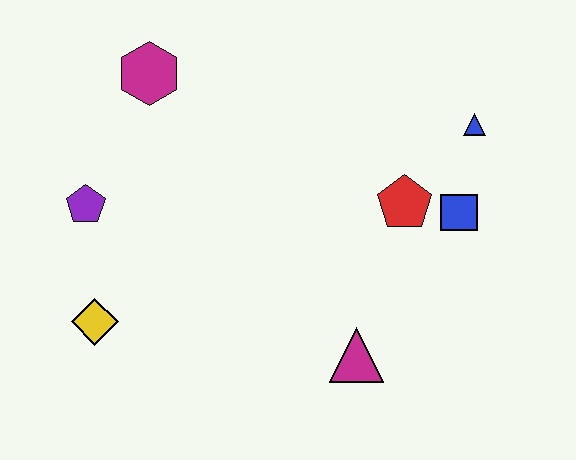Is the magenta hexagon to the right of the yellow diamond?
Yes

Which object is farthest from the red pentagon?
The yellow diamond is farthest from the red pentagon.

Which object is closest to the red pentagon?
The blue square is closest to the red pentagon.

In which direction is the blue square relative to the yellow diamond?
The blue square is to the right of the yellow diamond.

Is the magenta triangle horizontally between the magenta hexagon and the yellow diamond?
No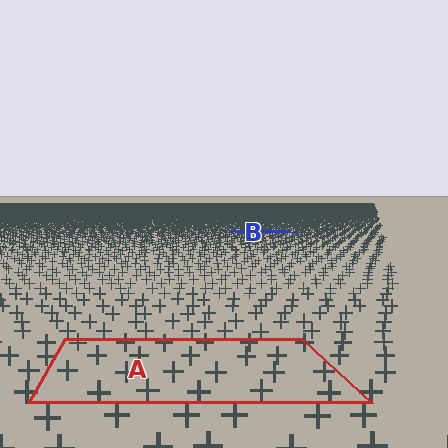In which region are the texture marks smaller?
The texture marks are smaller in region B, because it is farther away.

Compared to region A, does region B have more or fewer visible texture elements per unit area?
Region B has more texture elements per unit area — they are packed more densely because it is farther away.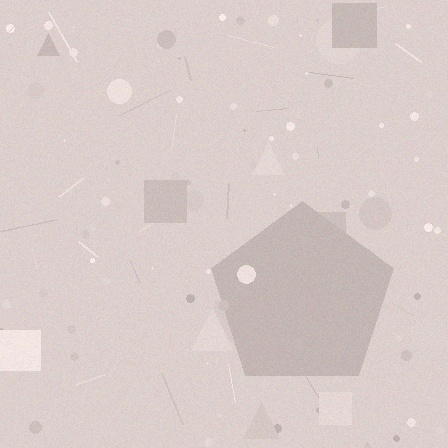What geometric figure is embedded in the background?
A pentagon is embedded in the background.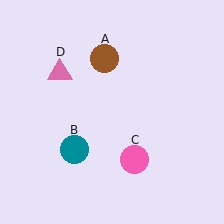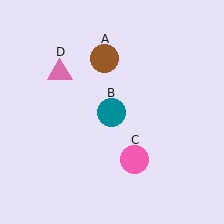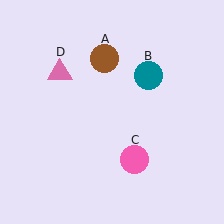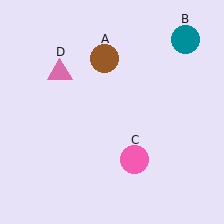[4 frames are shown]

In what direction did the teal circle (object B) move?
The teal circle (object B) moved up and to the right.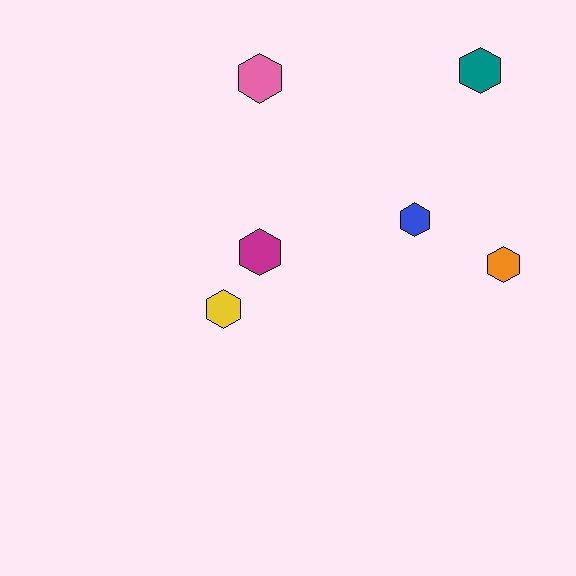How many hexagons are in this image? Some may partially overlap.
There are 6 hexagons.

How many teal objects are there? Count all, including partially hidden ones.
There is 1 teal object.